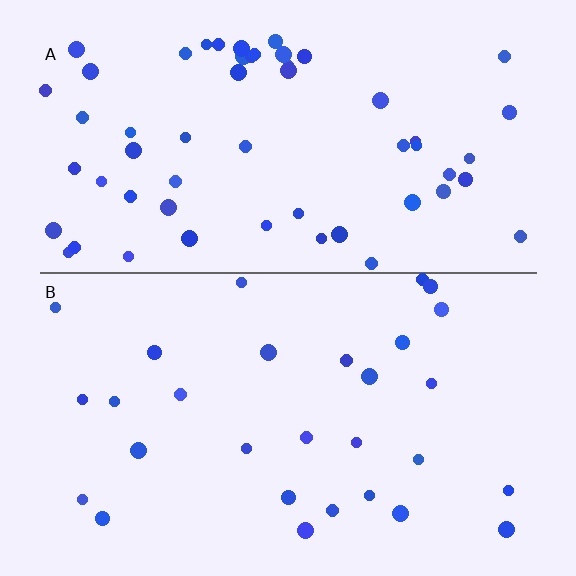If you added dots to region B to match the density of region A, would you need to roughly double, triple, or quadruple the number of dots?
Approximately double.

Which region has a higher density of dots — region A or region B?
A (the top).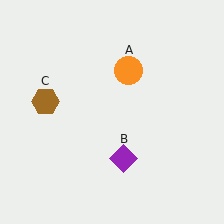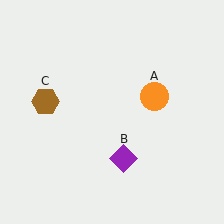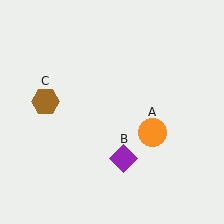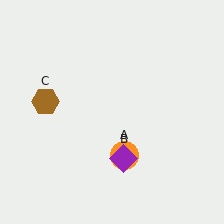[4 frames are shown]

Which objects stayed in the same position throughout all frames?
Purple diamond (object B) and brown hexagon (object C) remained stationary.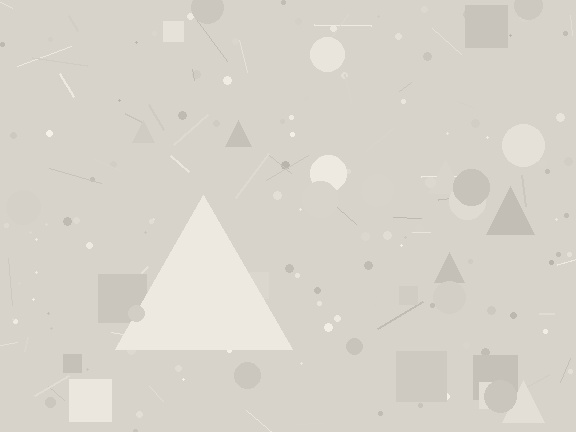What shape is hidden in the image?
A triangle is hidden in the image.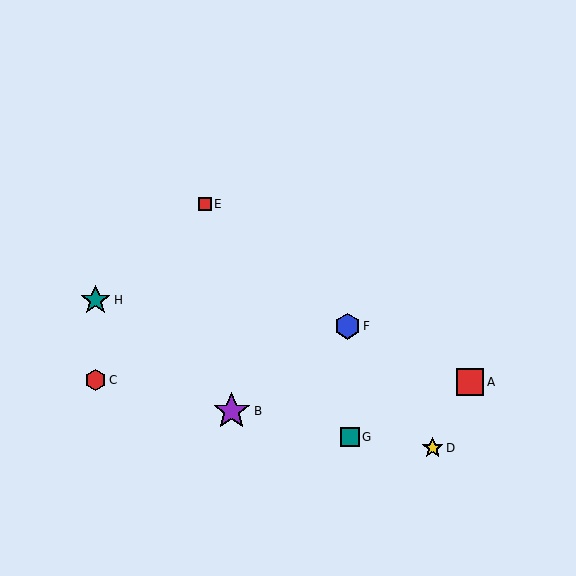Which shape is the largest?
The purple star (labeled B) is the largest.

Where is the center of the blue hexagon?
The center of the blue hexagon is at (347, 326).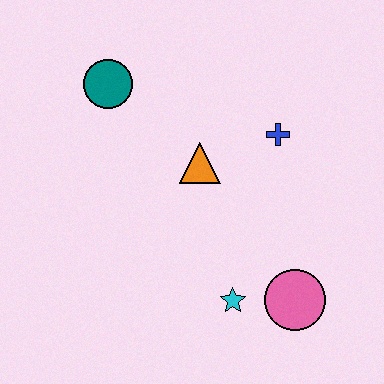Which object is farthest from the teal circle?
The pink circle is farthest from the teal circle.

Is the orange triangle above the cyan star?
Yes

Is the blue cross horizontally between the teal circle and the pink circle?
Yes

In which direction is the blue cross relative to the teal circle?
The blue cross is to the right of the teal circle.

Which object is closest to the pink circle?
The cyan star is closest to the pink circle.